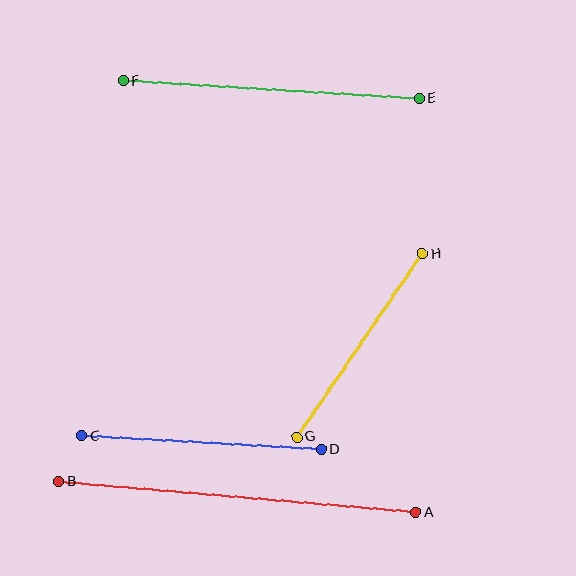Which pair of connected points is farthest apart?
Points A and B are farthest apart.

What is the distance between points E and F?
The distance is approximately 297 pixels.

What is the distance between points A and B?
The distance is approximately 358 pixels.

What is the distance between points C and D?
The distance is approximately 240 pixels.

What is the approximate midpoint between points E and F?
The midpoint is at approximately (271, 90) pixels.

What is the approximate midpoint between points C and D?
The midpoint is at approximately (202, 443) pixels.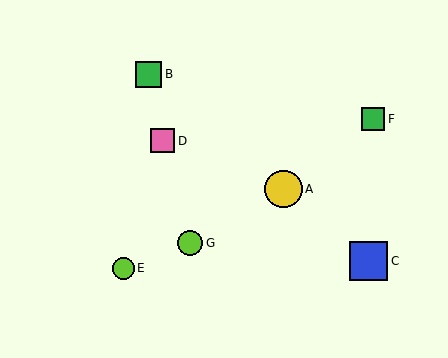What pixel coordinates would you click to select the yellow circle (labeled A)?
Click at (284, 189) to select the yellow circle A.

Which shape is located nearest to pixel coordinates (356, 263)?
The blue square (labeled C) at (368, 261) is nearest to that location.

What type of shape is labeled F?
Shape F is a green square.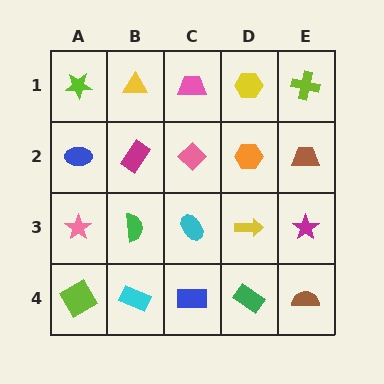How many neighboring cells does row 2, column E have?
3.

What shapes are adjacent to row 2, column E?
A lime cross (row 1, column E), a magenta star (row 3, column E), an orange hexagon (row 2, column D).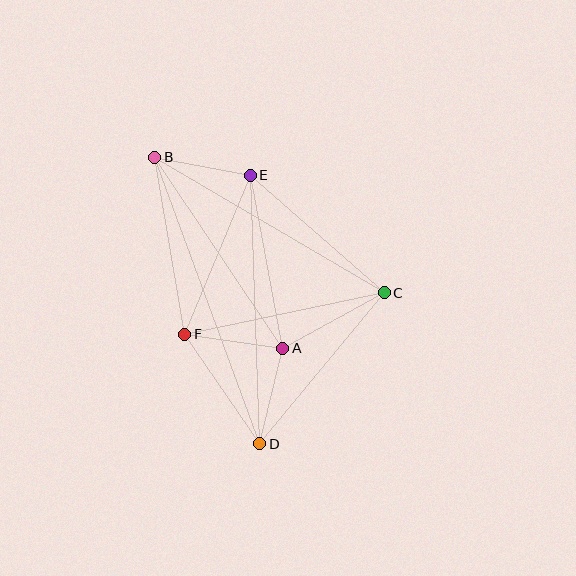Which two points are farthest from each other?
Points B and D are farthest from each other.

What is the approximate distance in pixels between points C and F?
The distance between C and F is approximately 204 pixels.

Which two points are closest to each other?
Points B and E are closest to each other.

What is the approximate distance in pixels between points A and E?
The distance between A and E is approximately 176 pixels.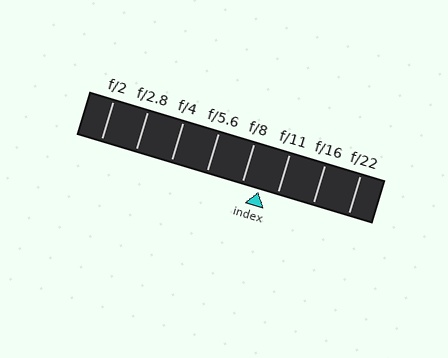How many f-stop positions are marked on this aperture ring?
There are 8 f-stop positions marked.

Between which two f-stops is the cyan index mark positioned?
The index mark is between f/8 and f/11.